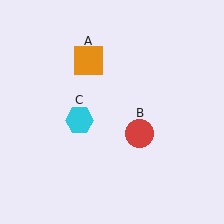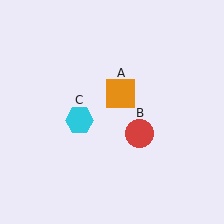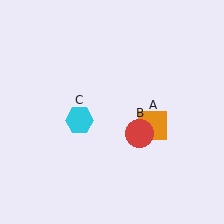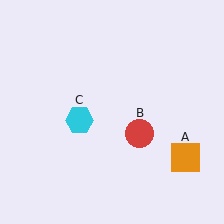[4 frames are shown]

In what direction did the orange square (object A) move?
The orange square (object A) moved down and to the right.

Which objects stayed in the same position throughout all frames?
Red circle (object B) and cyan hexagon (object C) remained stationary.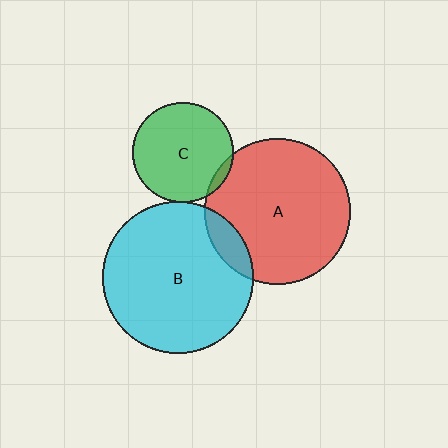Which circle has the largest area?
Circle B (cyan).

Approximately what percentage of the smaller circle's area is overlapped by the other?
Approximately 5%.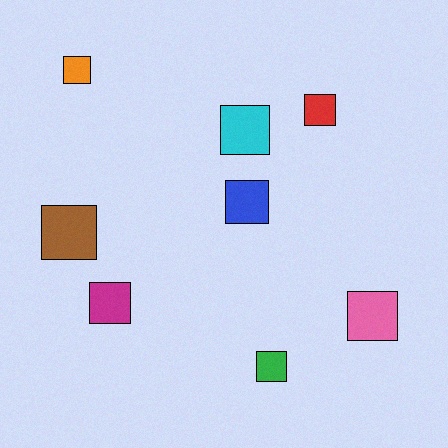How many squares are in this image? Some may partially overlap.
There are 8 squares.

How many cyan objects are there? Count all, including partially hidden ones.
There is 1 cyan object.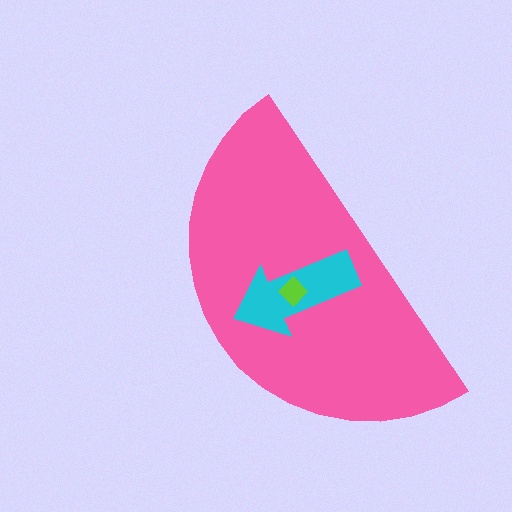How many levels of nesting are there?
3.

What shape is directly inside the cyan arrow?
The lime diamond.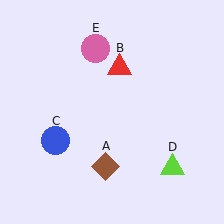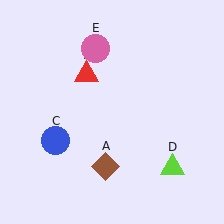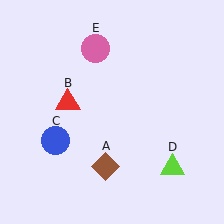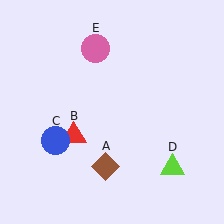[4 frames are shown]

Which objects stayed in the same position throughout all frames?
Brown diamond (object A) and blue circle (object C) and lime triangle (object D) and pink circle (object E) remained stationary.